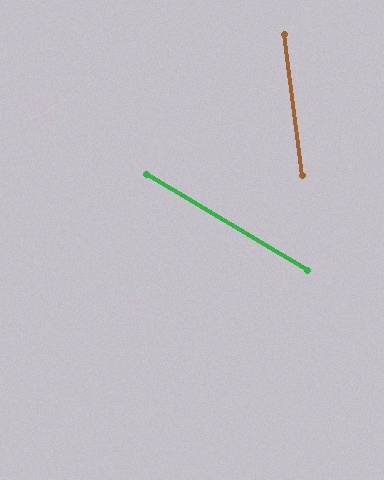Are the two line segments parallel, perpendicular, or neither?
Neither parallel nor perpendicular — they differ by about 52°.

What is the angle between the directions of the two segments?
Approximately 52 degrees.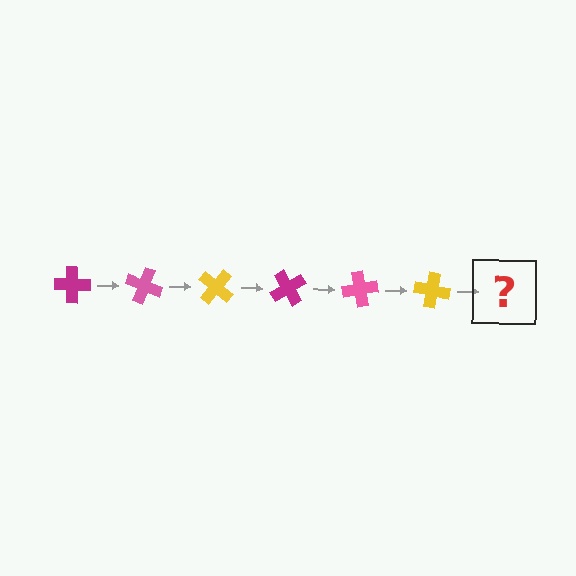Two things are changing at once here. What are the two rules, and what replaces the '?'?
The two rules are that it rotates 20 degrees each step and the color cycles through magenta, pink, and yellow. The '?' should be a magenta cross, rotated 120 degrees from the start.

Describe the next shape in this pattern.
It should be a magenta cross, rotated 120 degrees from the start.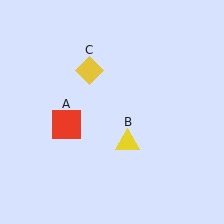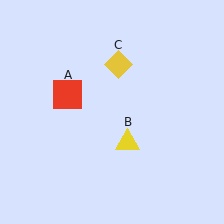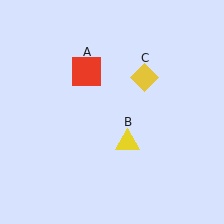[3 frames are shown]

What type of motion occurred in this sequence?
The red square (object A), yellow diamond (object C) rotated clockwise around the center of the scene.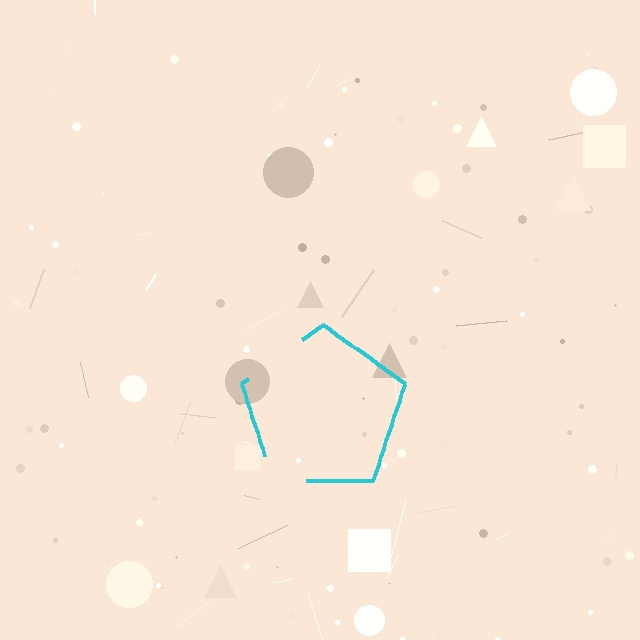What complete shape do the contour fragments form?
The contour fragments form a pentagon.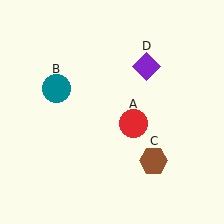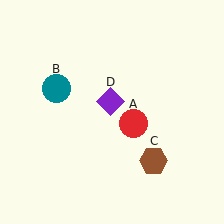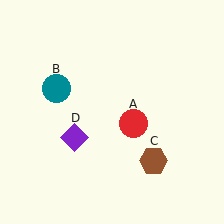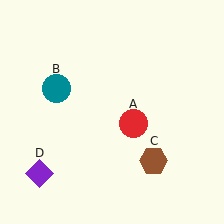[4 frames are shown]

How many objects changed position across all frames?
1 object changed position: purple diamond (object D).